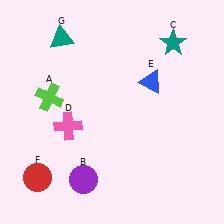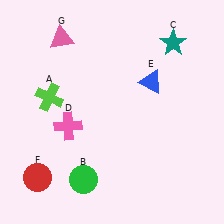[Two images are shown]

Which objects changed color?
B changed from purple to green. G changed from teal to pink.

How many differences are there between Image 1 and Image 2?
There are 2 differences between the two images.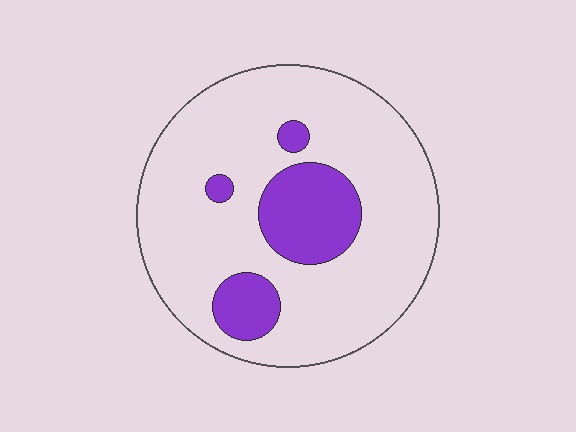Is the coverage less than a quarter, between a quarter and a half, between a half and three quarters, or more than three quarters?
Less than a quarter.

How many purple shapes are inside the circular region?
4.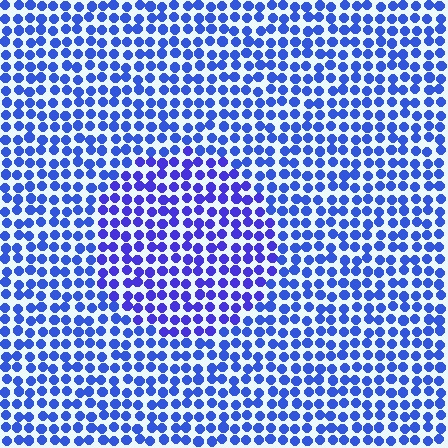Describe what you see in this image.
The image is filled with small blue elements in a uniform arrangement. A circle-shaped region is visible where the elements are tinted to a slightly different hue, forming a subtle color boundary.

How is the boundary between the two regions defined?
The boundary is defined purely by a slight shift in hue (about 21 degrees). Spacing, size, and orientation are identical on both sides.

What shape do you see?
I see a circle.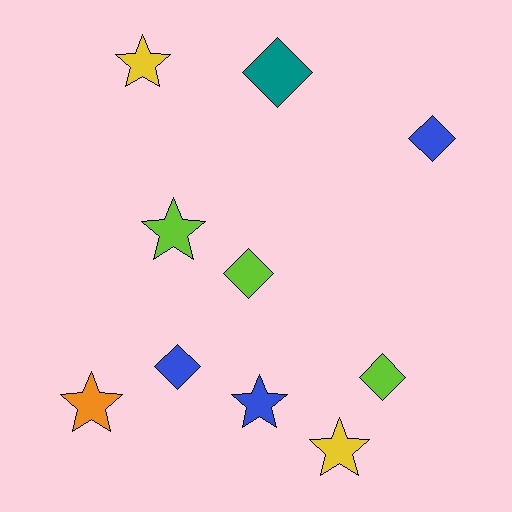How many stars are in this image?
There are 5 stars.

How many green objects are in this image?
There are no green objects.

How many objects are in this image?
There are 10 objects.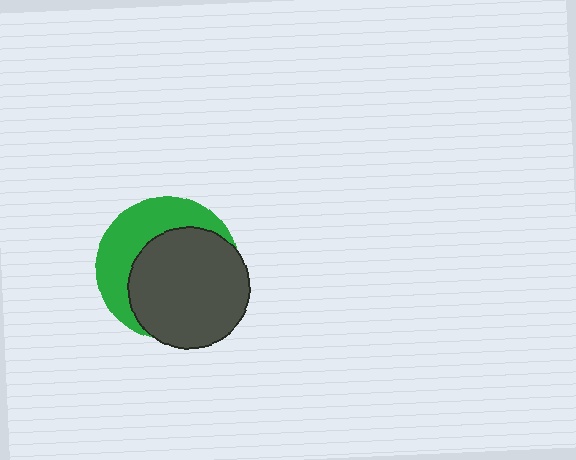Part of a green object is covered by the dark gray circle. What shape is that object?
It is a circle.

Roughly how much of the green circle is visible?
A small part of it is visible (roughly 39%).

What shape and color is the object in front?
The object in front is a dark gray circle.